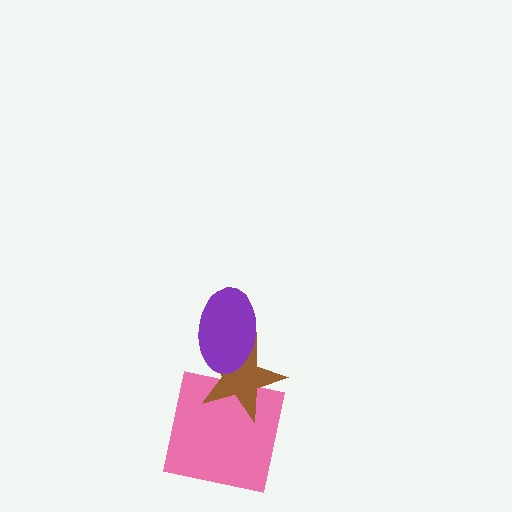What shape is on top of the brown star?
The purple ellipse is on top of the brown star.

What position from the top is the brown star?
The brown star is 2nd from the top.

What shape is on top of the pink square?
The brown star is on top of the pink square.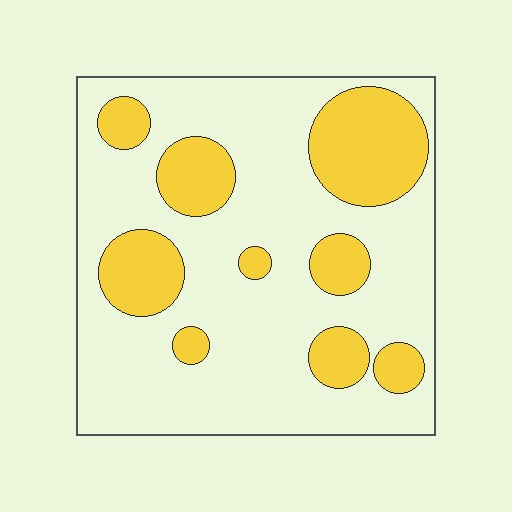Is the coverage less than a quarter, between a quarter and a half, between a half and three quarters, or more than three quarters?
Between a quarter and a half.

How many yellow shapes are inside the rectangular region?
9.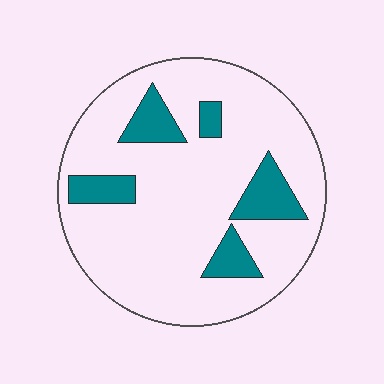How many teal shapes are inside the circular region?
5.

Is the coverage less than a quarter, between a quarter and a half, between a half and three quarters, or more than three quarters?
Less than a quarter.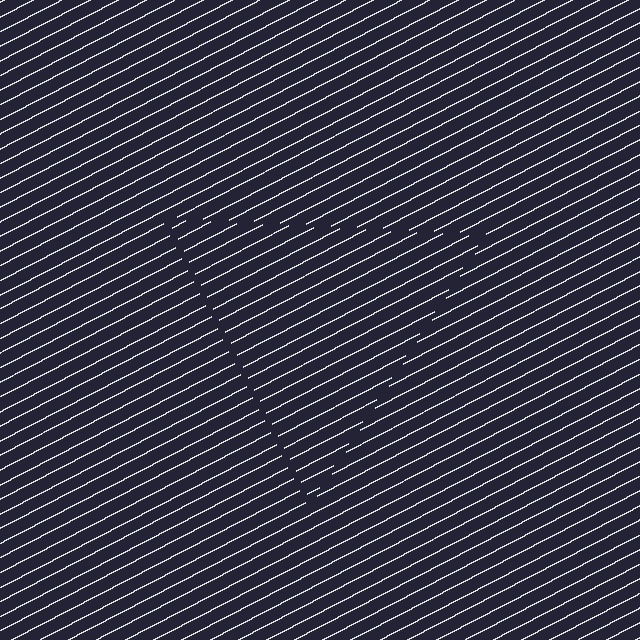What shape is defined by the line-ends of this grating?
An illusory triangle. The interior of the shape contains the same grating, shifted by half a period — the contour is defined by the phase discontinuity where line-ends from the inner and outer gratings abut.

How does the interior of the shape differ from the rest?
The interior of the shape contains the same grating, shifted by half a period — the contour is defined by the phase discontinuity where line-ends from the inner and outer gratings abut.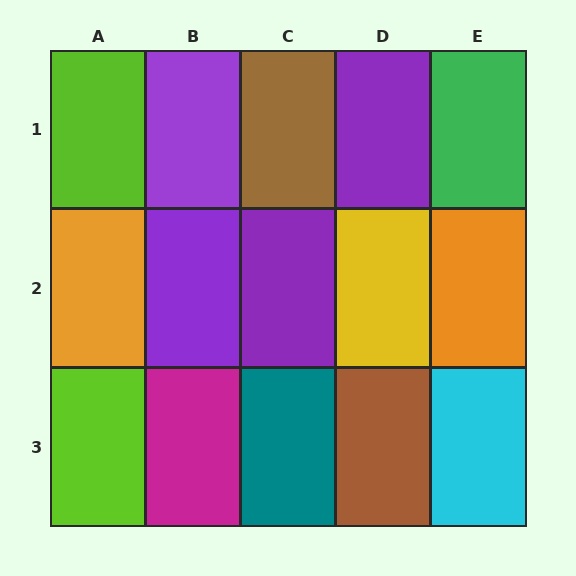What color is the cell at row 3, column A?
Lime.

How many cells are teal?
1 cell is teal.